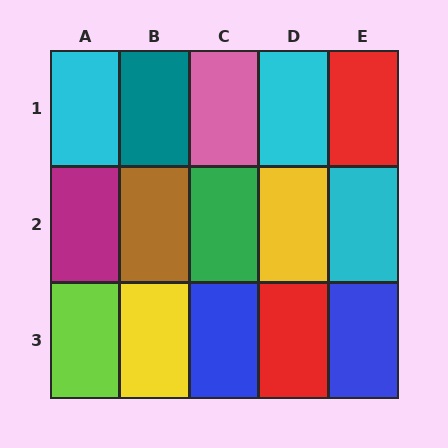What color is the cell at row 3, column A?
Lime.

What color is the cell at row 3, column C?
Blue.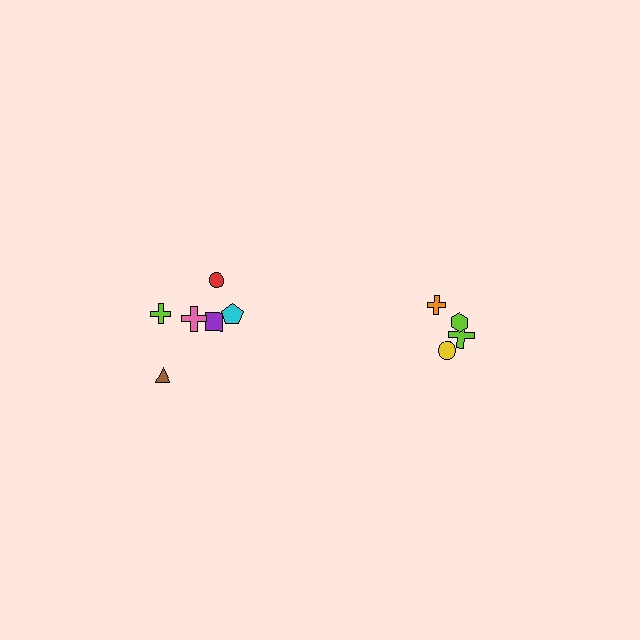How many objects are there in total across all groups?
There are 10 objects.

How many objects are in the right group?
There are 4 objects.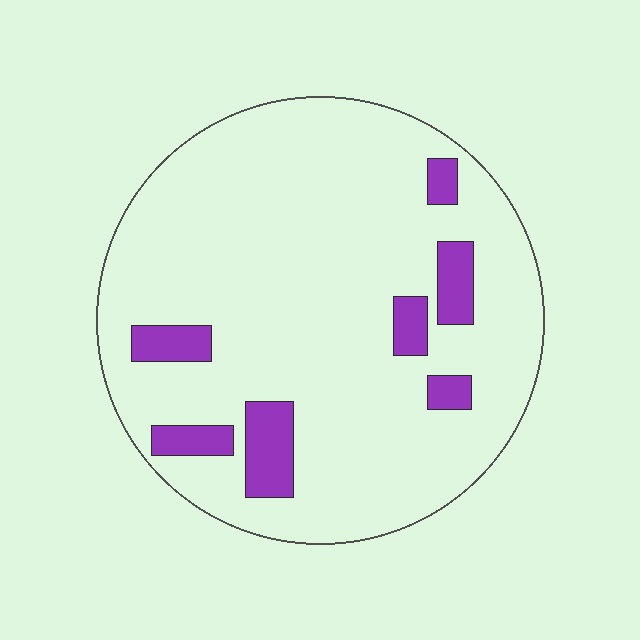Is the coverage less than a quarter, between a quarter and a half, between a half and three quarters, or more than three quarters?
Less than a quarter.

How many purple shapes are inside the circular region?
7.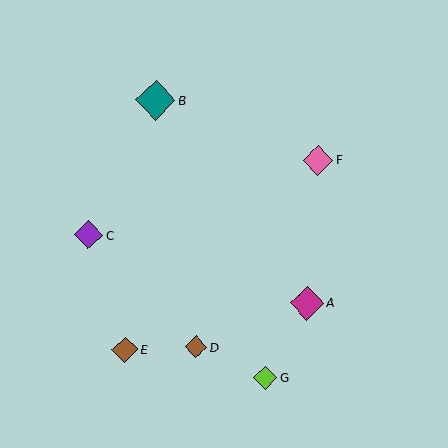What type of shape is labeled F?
Shape F is a pink diamond.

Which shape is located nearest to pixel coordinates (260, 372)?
The lime diamond (labeled G) at (265, 378) is nearest to that location.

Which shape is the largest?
The teal diamond (labeled B) is the largest.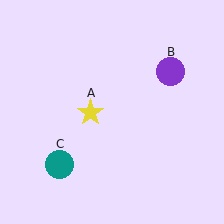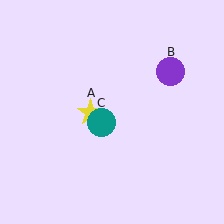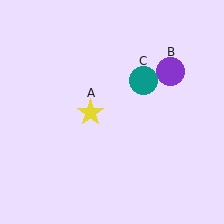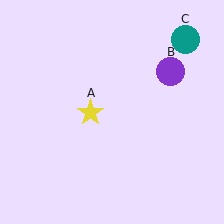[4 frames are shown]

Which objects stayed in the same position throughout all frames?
Yellow star (object A) and purple circle (object B) remained stationary.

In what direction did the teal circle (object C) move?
The teal circle (object C) moved up and to the right.